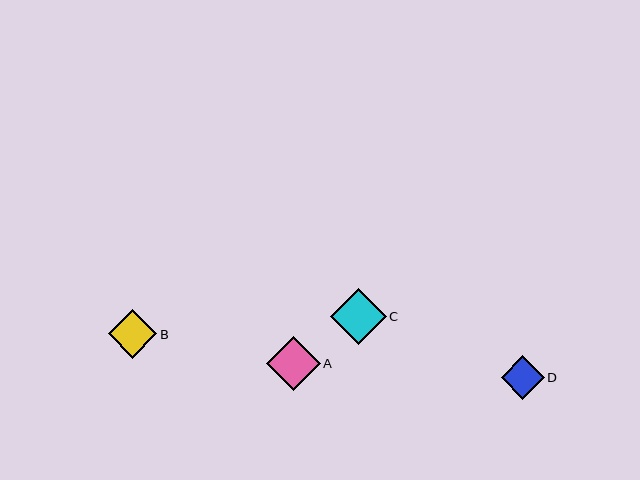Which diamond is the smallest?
Diamond D is the smallest with a size of approximately 43 pixels.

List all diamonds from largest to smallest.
From largest to smallest: C, A, B, D.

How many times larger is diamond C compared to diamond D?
Diamond C is approximately 1.3 times the size of diamond D.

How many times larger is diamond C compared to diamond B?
Diamond C is approximately 1.1 times the size of diamond B.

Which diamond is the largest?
Diamond C is the largest with a size of approximately 56 pixels.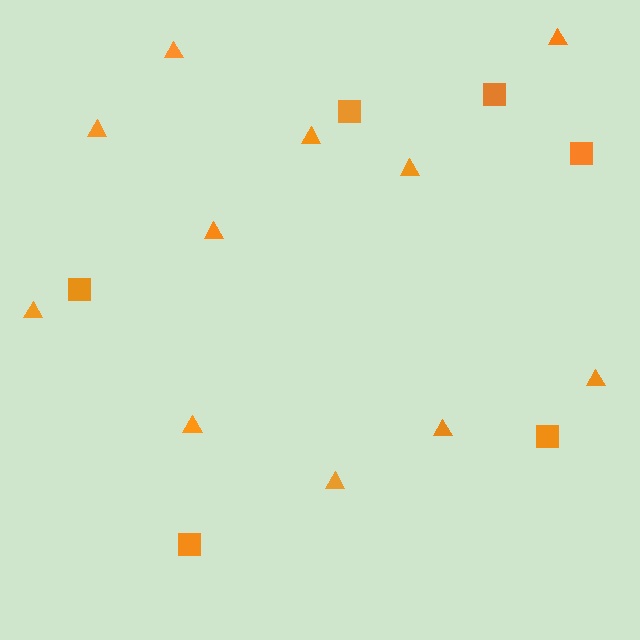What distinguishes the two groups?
There are 2 groups: one group of squares (6) and one group of triangles (11).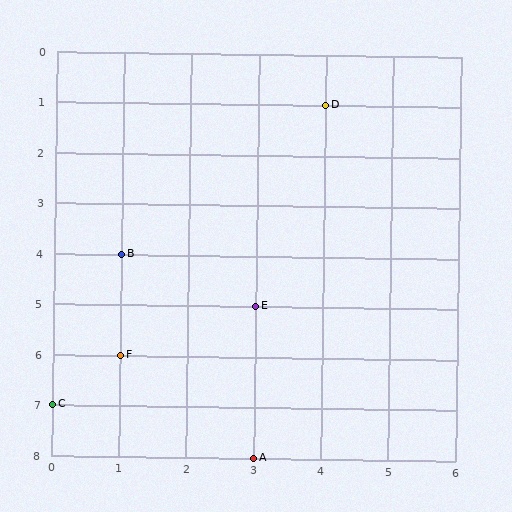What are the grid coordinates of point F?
Point F is at grid coordinates (1, 6).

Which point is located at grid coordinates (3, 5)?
Point E is at (3, 5).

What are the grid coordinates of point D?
Point D is at grid coordinates (4, 1).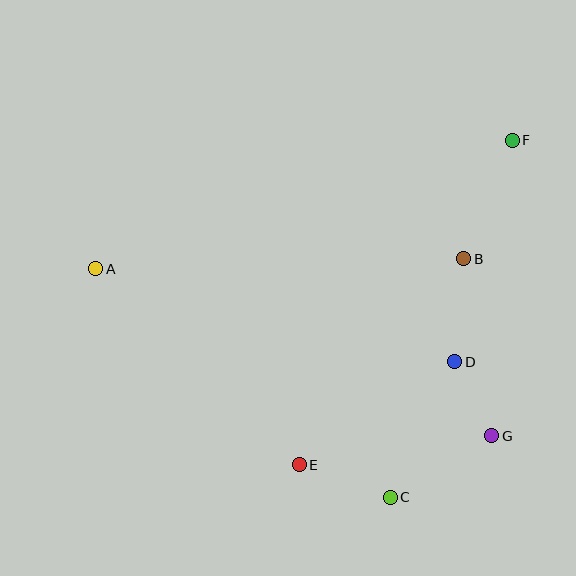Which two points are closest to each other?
Points D and G are closest to each other.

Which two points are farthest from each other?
Points A and F are farthest from each other.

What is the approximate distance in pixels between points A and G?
The distance between A and G is approximately 430 pixels.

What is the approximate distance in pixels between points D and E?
The distance between D and E is approximately 186 pixels.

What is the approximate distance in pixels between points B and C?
The distance between B and C is approximately 249 pixels.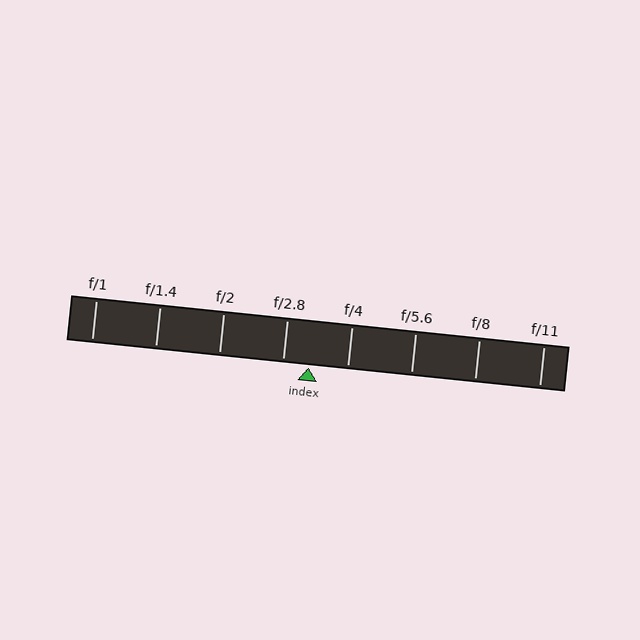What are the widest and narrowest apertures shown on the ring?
The widest aperture shown is f/1 and the narrowest is f/11.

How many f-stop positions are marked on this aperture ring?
There are 8 f-stop positions marked.